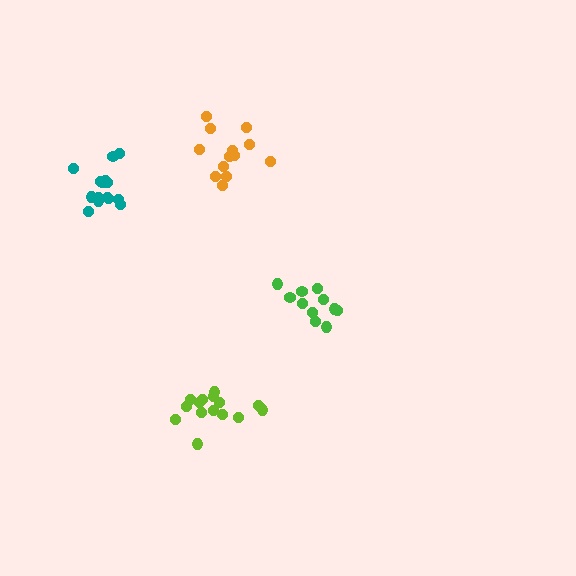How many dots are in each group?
Group 1: 15 dots, Group 2: 11 dots, Group 3: 13 dots, Group 4: 15 dots (54 total).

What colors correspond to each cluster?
The clusters are colored: lime, green, orange, teal.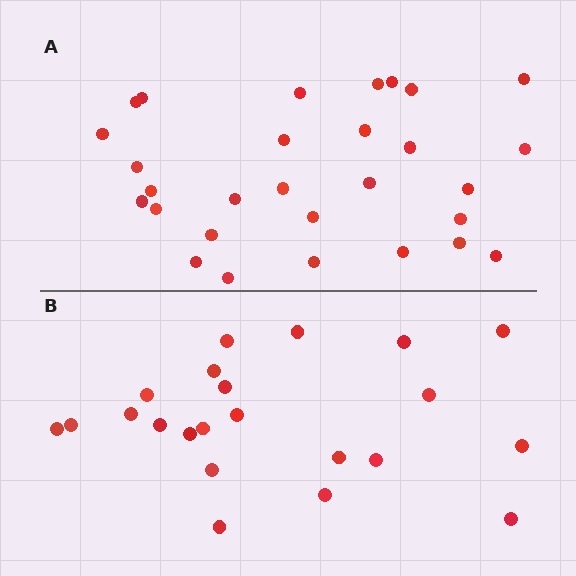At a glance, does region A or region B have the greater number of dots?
Region A (the top region) has more dots.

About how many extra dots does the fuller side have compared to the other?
Region A has roughly 8 or so more dots than region B.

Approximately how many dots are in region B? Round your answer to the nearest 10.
About 20 dots. (The exact count is 22, which rounds to 20.)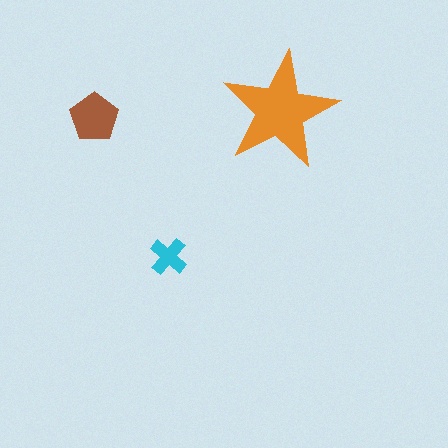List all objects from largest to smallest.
The orange star, the brown pentagon, the cyan cross.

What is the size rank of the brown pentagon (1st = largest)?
2nd.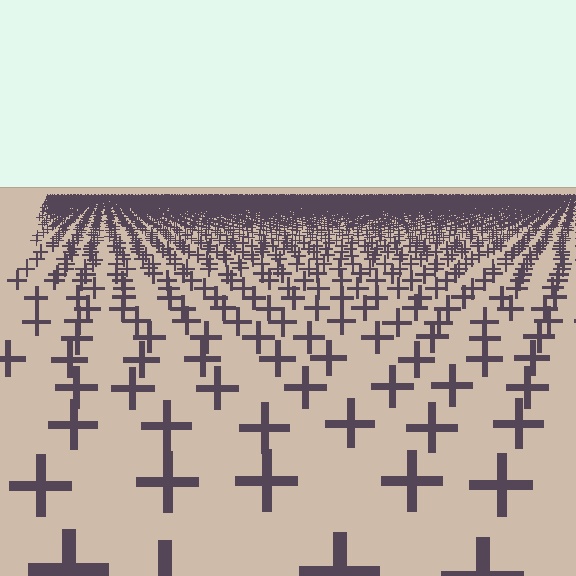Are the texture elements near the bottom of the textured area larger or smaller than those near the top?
Larger. Near the bottom, elements are closer to the viewer and appear at a bigger on-screen size.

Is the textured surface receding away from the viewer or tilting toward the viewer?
The surface is receding away from the viewer. Texture elements get smaller and denser toward the top.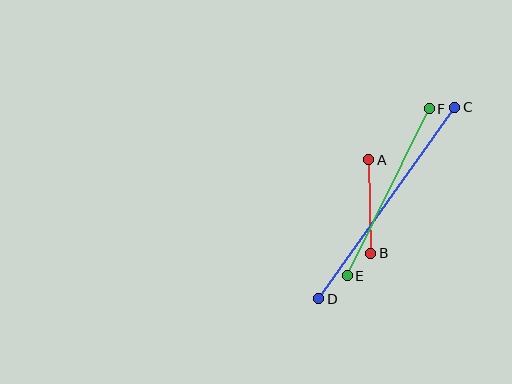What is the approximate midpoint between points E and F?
The midpoint is at approximately (388, 192) pixels.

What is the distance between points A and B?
The distance is approximately 94 pixels.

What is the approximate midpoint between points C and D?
The midpoint is at approximately (387, 203) pixels.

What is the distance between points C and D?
The distance is approximately 234 pixels.